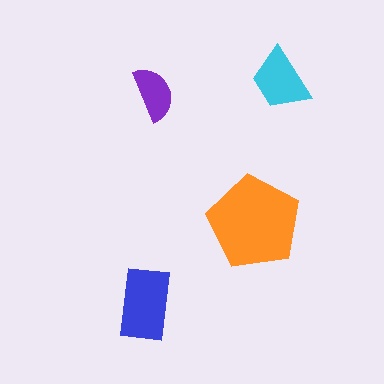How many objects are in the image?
There are 4 objects in the image.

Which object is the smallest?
The purple semicircle.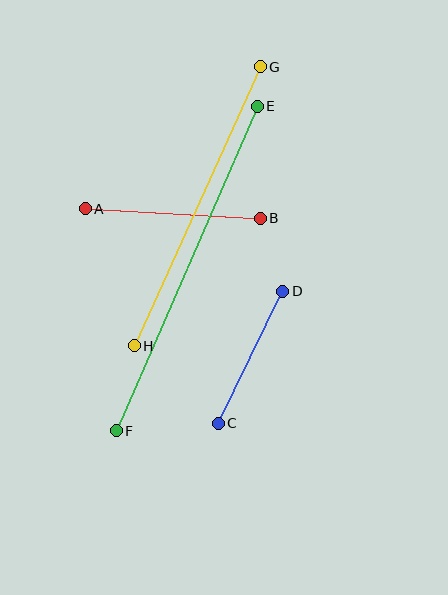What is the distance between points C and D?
The distance is approximately 147 pixels.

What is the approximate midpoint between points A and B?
The midpoint is at approximately (173, 214) pixels.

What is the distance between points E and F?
The distance is approximately 354 pixels.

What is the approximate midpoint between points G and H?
The midpoint is at approximately (197, 206) pixels.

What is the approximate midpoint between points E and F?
The midpoint is at approximately (187, 268) pixels.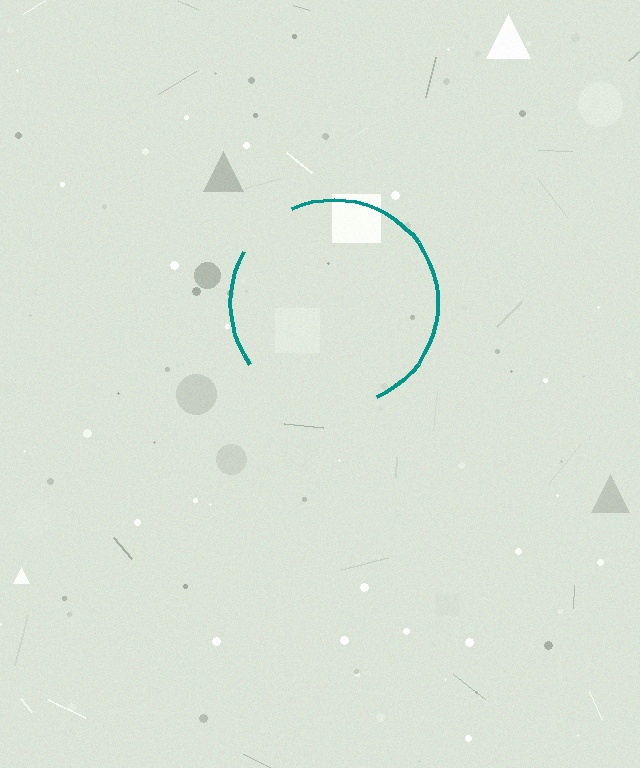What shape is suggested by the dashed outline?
The dashed outline suggests a circle.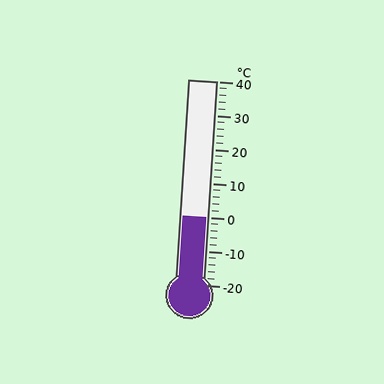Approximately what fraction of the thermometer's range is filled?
The thermometer is filled to approximately 35% of its range.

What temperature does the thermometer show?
The thermometer shows approximately 0°C.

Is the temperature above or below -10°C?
The temperature is above -10°C.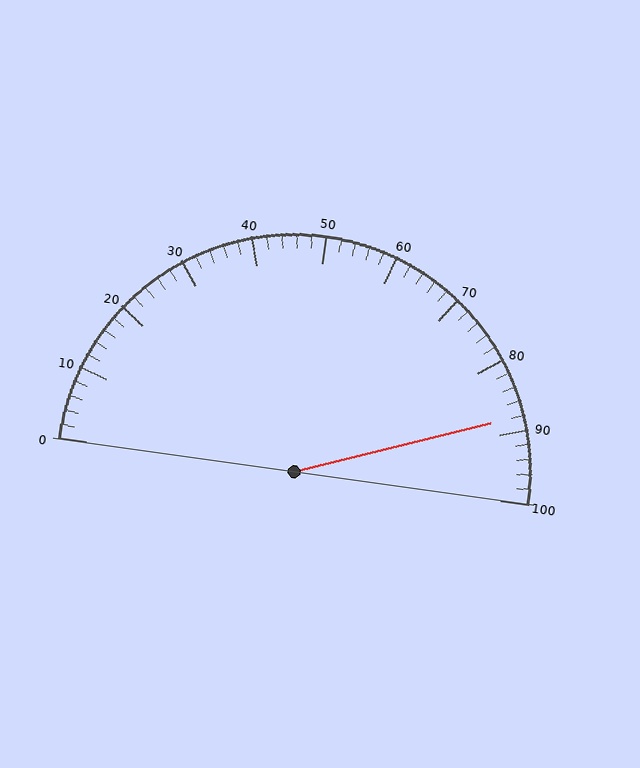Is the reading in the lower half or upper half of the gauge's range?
The reading is in the upper half of the range (0 to 100).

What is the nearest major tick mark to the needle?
The nearest major tick mark is 90.